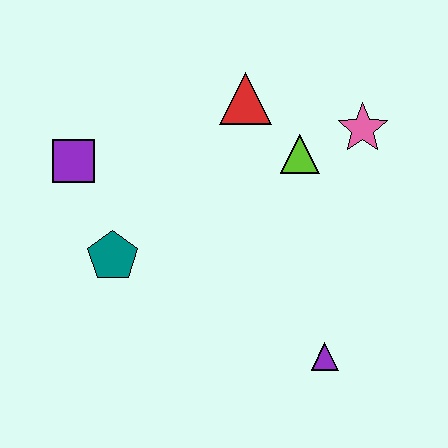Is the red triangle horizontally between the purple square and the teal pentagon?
No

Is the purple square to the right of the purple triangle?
No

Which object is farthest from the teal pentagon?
The pink star is farthest from the teal pentagon.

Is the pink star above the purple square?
Yes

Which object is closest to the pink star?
The lime triangle is closest to the pink star.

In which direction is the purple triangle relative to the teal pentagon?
The purple triangle is to the right of the teal pentagon.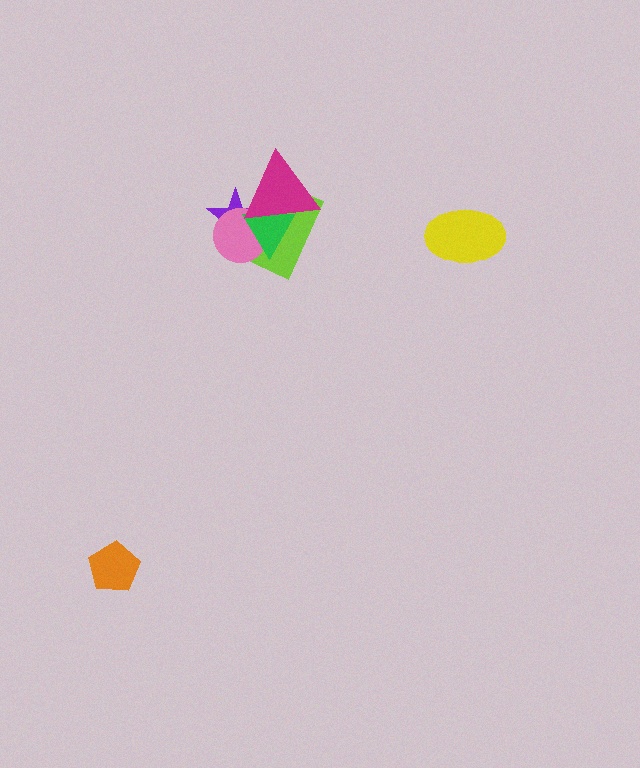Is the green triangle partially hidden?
Yes, it is partially covered by another shape.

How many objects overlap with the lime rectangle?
4 objects overlap with the lime rectangle.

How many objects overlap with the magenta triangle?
4 objects overlap with the magenta triangle.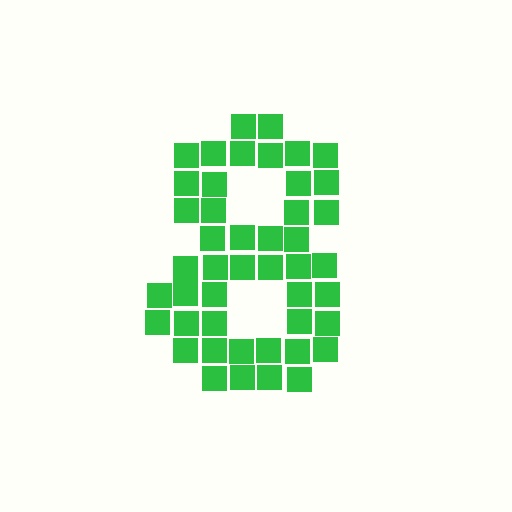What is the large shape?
The large shape is the digit 8.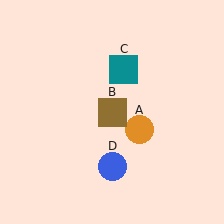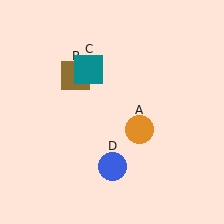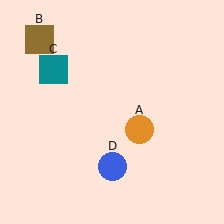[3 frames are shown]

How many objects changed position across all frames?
2 objects changed position: brown square (object B), teal square (object C).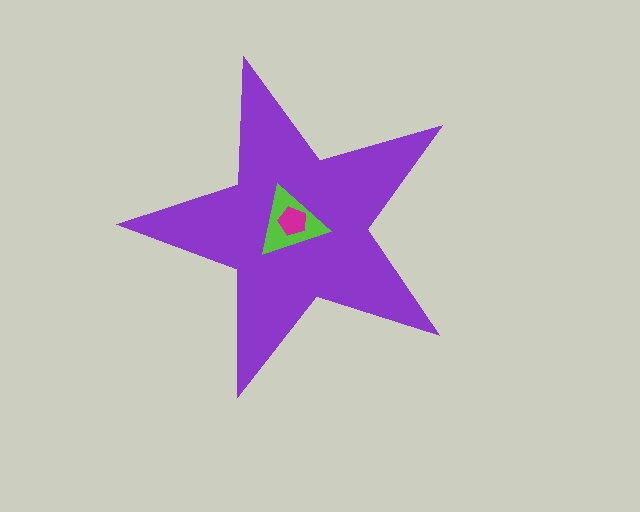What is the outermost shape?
The purple star.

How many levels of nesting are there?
3.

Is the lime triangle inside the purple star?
Yes.